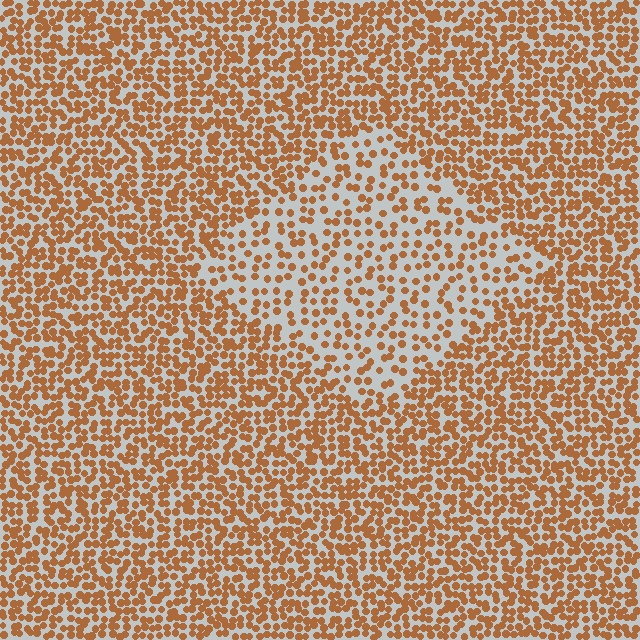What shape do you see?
I see a diamond.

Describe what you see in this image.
The image contains small brown elements arranged at two different densities. A diamond-shaped region is visible where the elements are less densely packed than the surrounding area.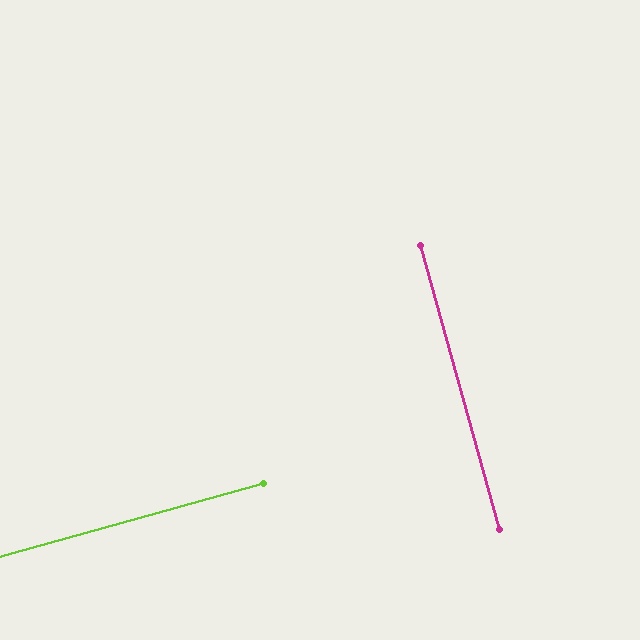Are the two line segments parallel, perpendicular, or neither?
Perpendicular — they meet at approximately 90°.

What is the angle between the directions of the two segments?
Approximately 90 degrees.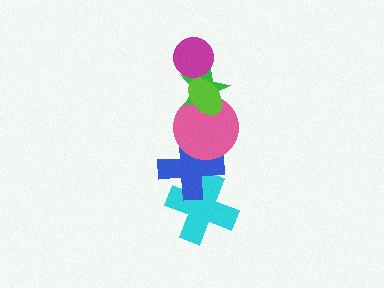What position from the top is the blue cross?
The blue cross is 5th from the top.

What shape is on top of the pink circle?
The green star is on top of the pink circle.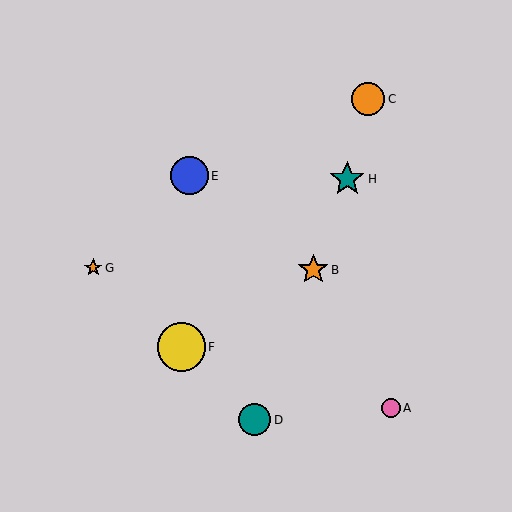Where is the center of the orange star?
The center of the orange star is at (93, 268).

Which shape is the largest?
The yellow circle (labeled F) is the largest.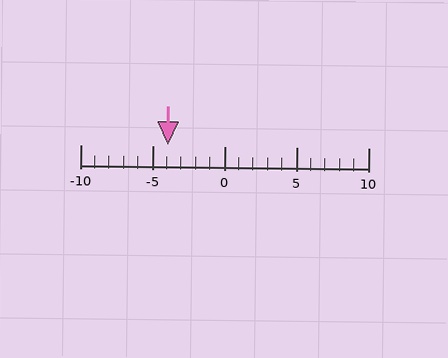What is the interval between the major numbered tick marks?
The major tick marks are spaced 5 units apart.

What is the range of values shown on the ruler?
The ruler shows values from -10 to 10.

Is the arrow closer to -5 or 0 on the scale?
The arrow is closer to -5.